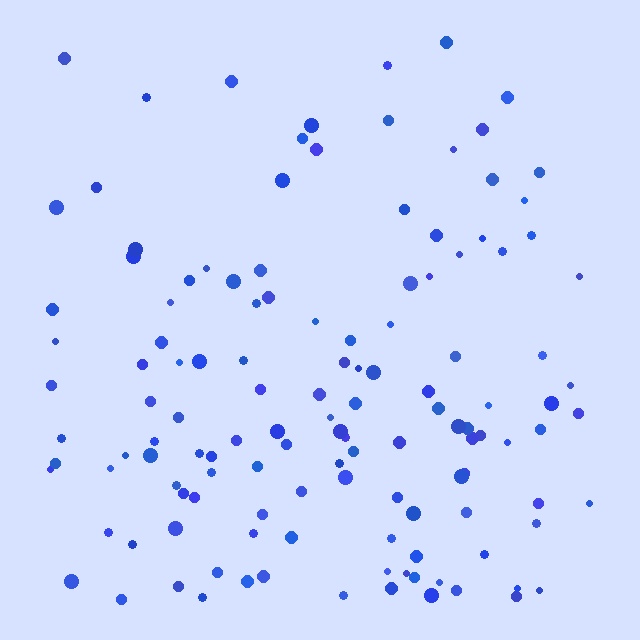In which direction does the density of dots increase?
From top to bottom, with the bottom side densest.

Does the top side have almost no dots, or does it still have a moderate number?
Still a moderate number, just noticeably fewer than the bottom.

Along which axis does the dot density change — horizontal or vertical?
Vertical.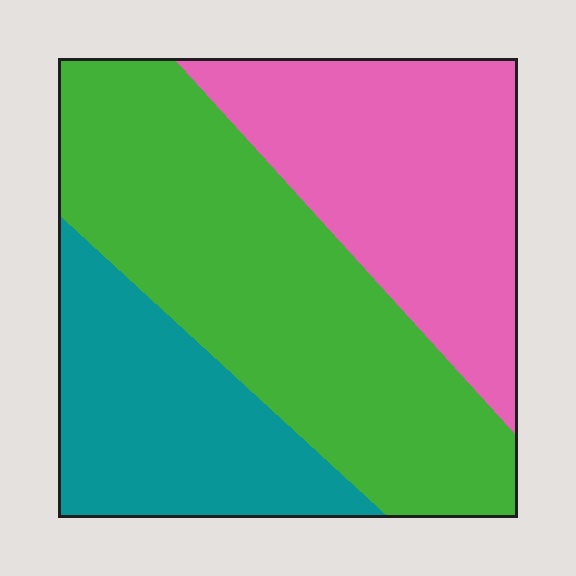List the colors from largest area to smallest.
From largest to smallest: green, pink, teal.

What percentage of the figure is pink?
Pink covers around 30% of the figure.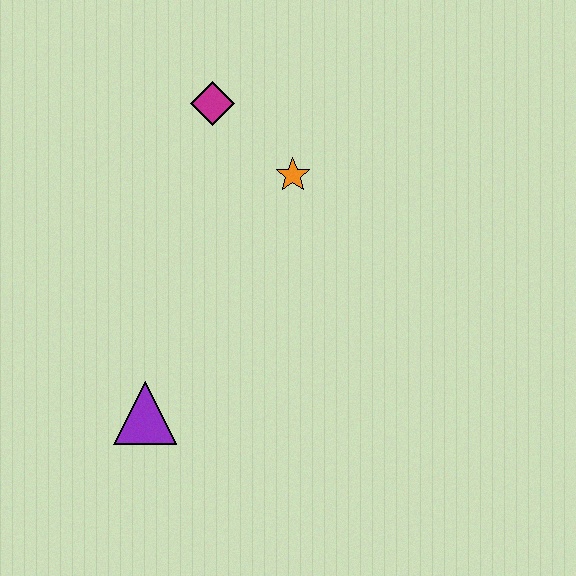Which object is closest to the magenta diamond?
The orange star is closest to the magenta diamond.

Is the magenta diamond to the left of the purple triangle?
No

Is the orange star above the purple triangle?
Yes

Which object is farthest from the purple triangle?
The magenta diamond is farthest from the purple triangle.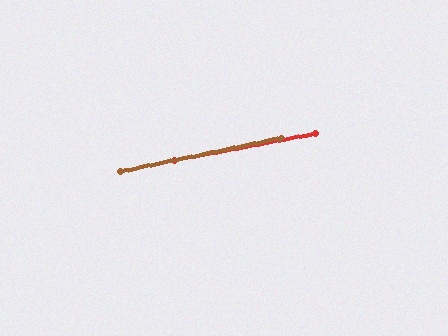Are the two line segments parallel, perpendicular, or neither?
Parallel — their directions differ by only 1.0°.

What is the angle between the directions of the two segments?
Approximately 1 degree.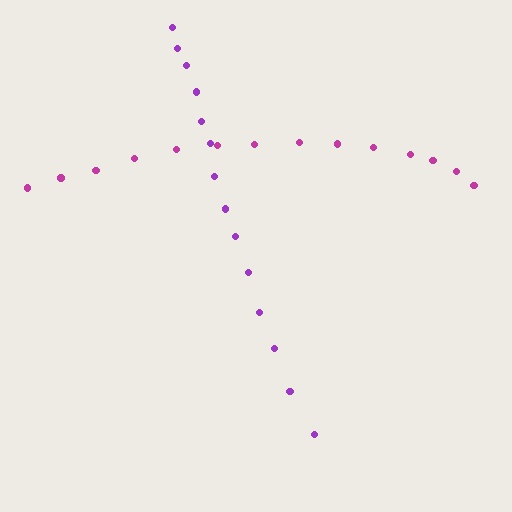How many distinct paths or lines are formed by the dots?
There are 2 distinct paths.